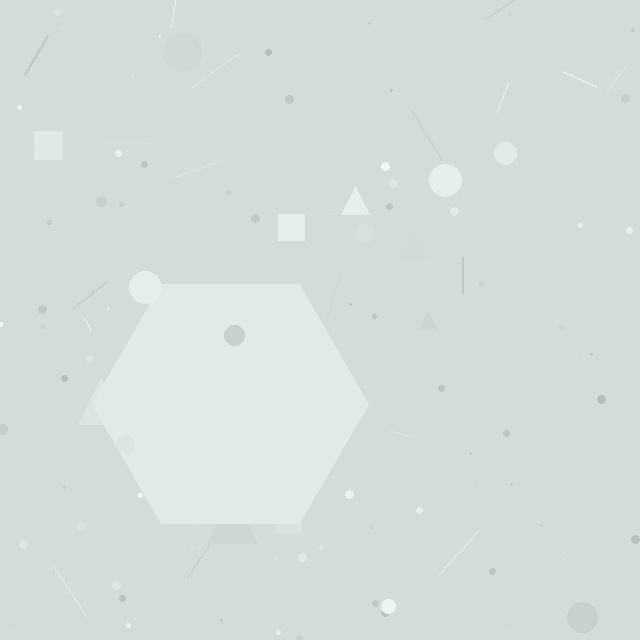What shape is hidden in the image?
A hexagon is hidden in the image.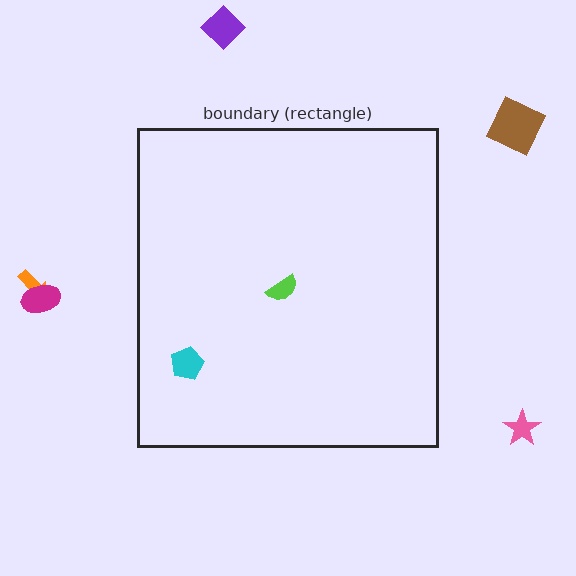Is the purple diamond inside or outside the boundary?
Outside.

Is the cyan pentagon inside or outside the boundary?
Inside.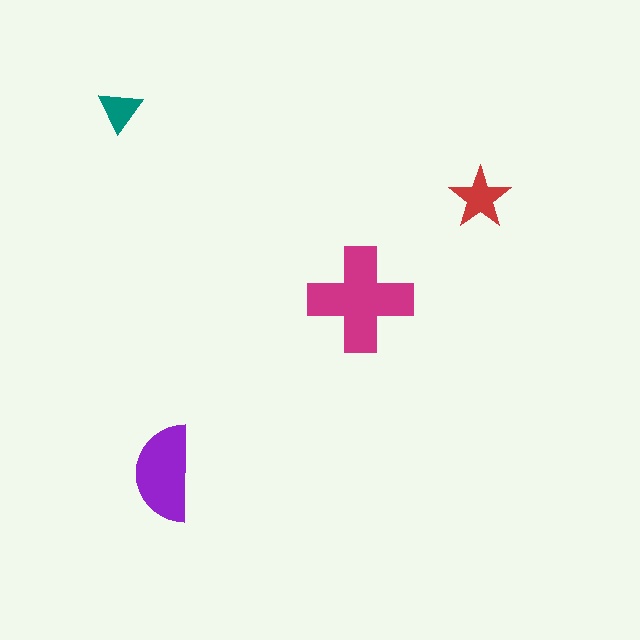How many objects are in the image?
There are 4 objects in the image.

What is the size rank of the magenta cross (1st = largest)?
1st.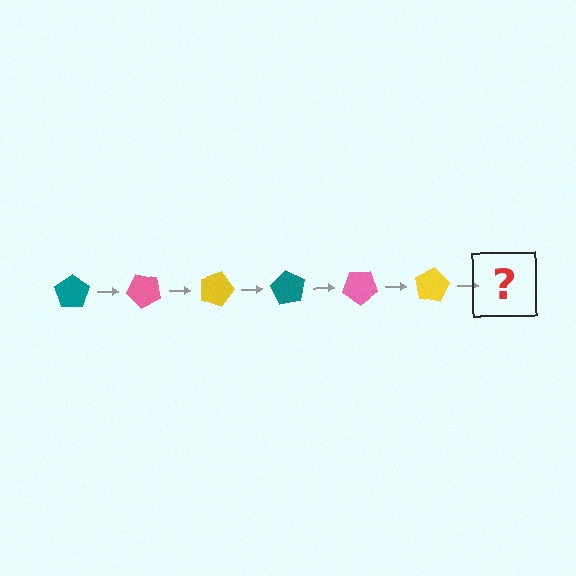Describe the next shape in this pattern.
It should be a teal pentagon, rotated 270 degrees from the start.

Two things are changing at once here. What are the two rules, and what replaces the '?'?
The two rules are that it rotates 45 degrees each step and the color cycles through teal, pink, and yellow. The '?' should be a teal pentagon, rotated 270 degrees from the start.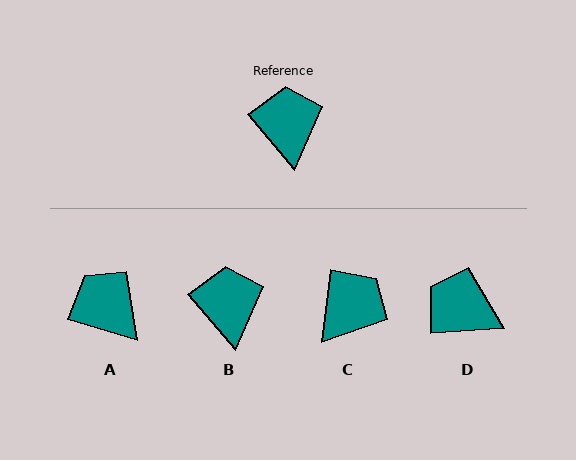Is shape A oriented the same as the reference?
No, it is off by about 33 degrees.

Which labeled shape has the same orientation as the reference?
B.